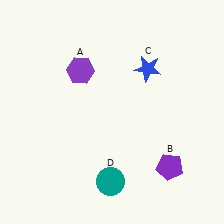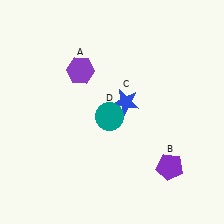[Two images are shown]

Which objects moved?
The objects that moved are: the blue star (C), the teal circle (D).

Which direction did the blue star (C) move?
The blue star (C) moved down.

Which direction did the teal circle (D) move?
The teal circle (D) moved up.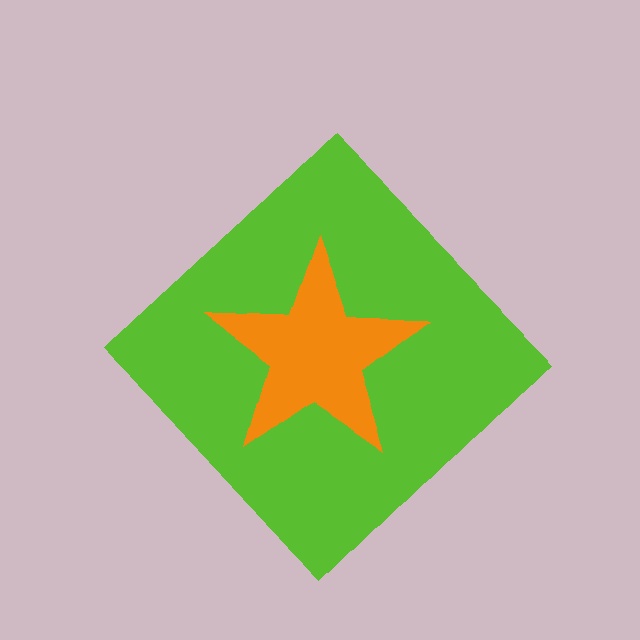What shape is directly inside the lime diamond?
The orange star.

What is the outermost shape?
The lime diamond.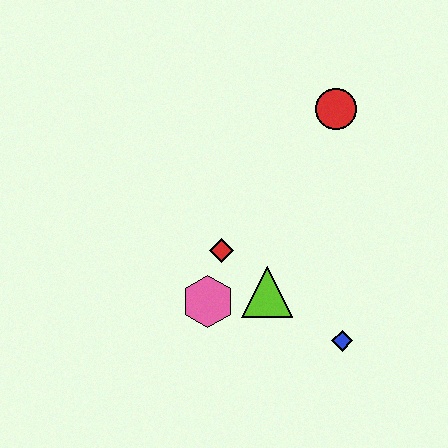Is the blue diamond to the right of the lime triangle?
Yes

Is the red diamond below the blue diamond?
No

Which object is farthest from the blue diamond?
The red circle is farthest from the blue diamond.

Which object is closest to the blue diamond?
The lime triangle is closest to the blue diamond.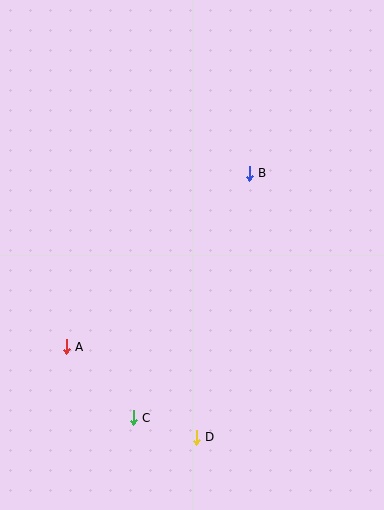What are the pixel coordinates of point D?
Point D is at (196, 437).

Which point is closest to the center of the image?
Point B at (249, 173) is closest to the center.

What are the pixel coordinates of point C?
Point C is at (133, 418).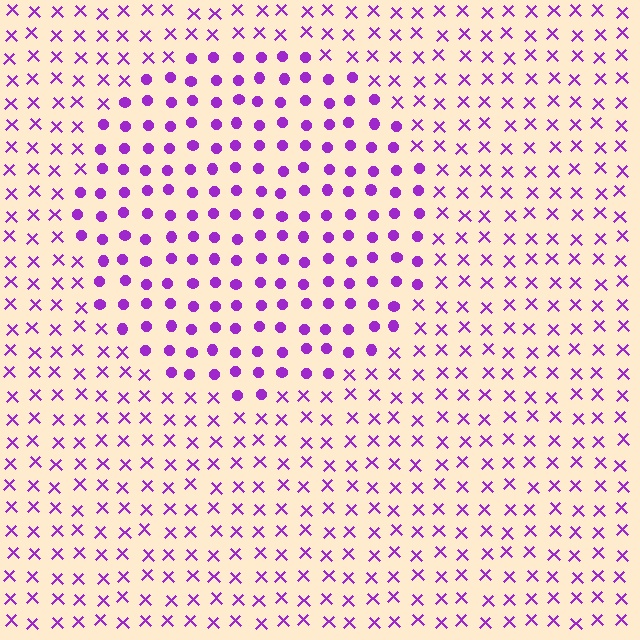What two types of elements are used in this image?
The image uses circles inside the circle region and X marks outside it.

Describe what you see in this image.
The image is filled with small purple elements arranged in a uniform grid. A circle-shaped region contains circles, while the surrounding area contains X marks. The boundary is defined purely by the change in element shape.